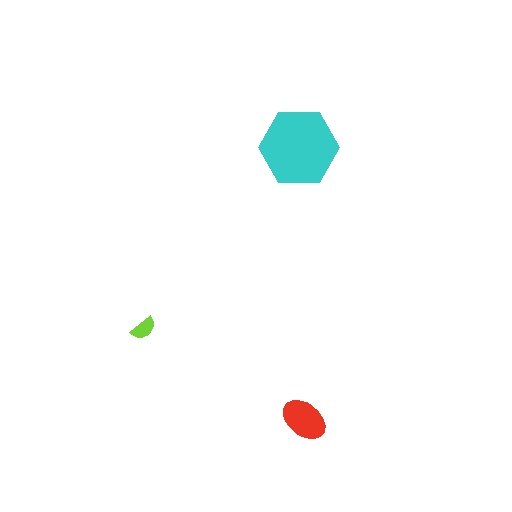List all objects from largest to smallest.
The cyan hexagon, the red ellipse, the lime semicircle.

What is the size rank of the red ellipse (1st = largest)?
2nd.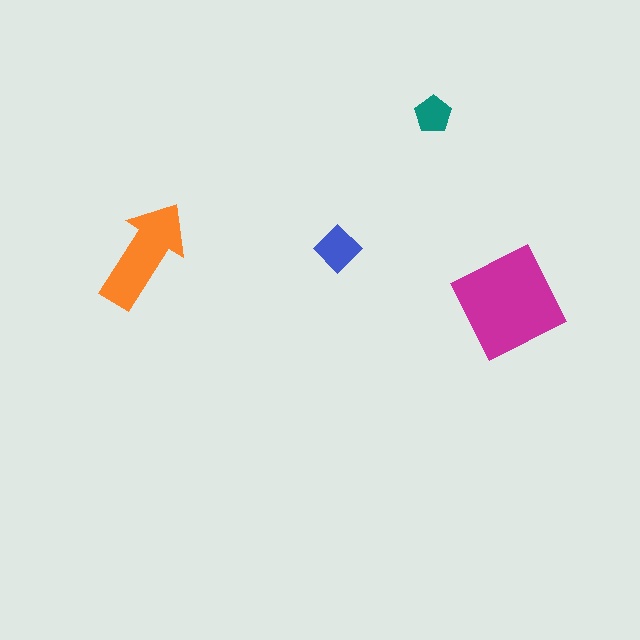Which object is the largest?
The magenta square.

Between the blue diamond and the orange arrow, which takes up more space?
The orange arrow.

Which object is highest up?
The teal pentagon is topmost.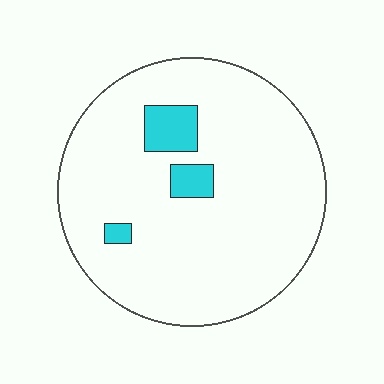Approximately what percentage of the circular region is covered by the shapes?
Approximately 10%.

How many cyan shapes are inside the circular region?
3.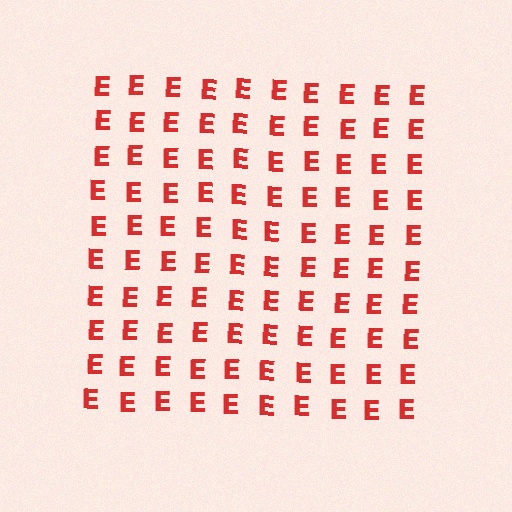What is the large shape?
The large shape is a square.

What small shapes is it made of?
It is made of small letter E's.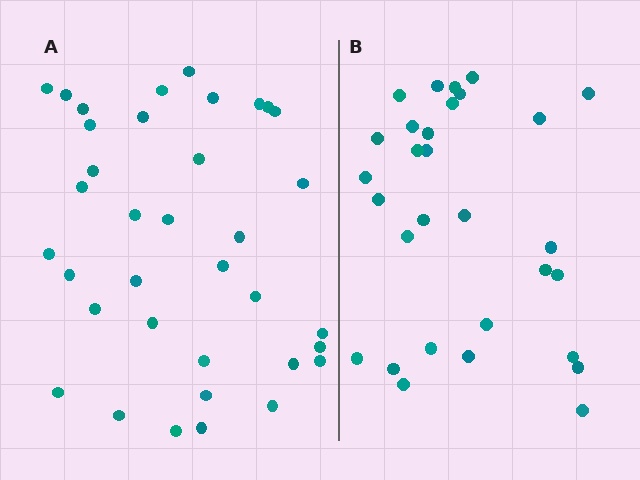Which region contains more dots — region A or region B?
Region A (the left region) has more dots.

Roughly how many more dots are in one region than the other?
Region A has about 6 more dots than region B.